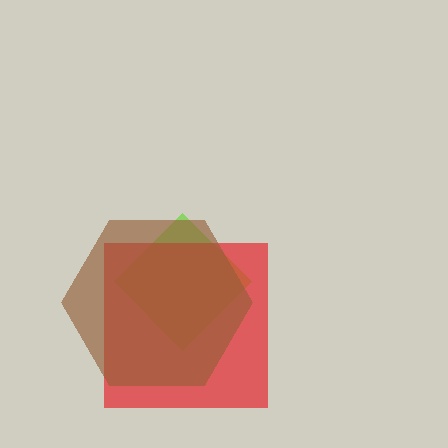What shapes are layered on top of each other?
The layered shapes are: a lime diamond, a red square, a brown hexagon.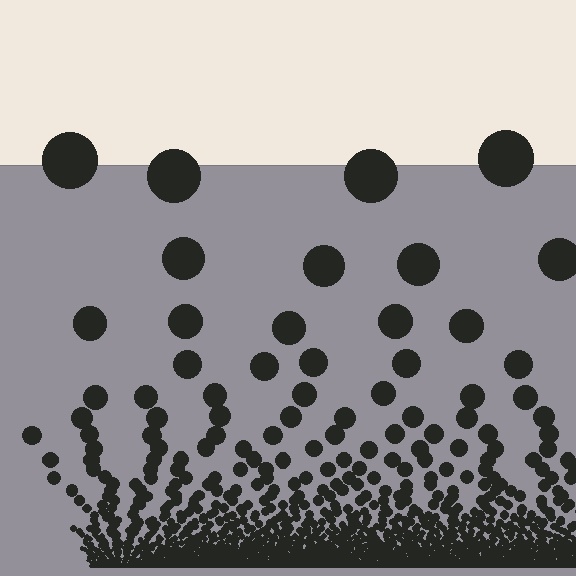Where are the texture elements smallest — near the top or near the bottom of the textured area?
Near the bottom.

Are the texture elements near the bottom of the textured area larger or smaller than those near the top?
Smaller. The gradient is inverted — elements near the bottom are smaller and denser.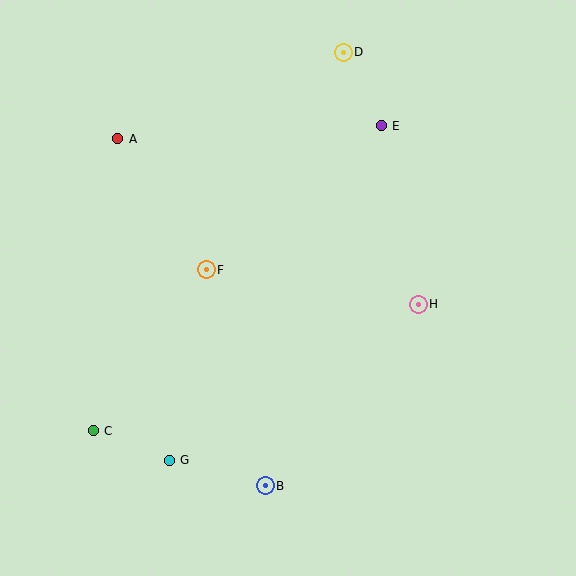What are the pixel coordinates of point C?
Point C is at (93, 431).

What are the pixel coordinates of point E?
Point E is at (381, 126).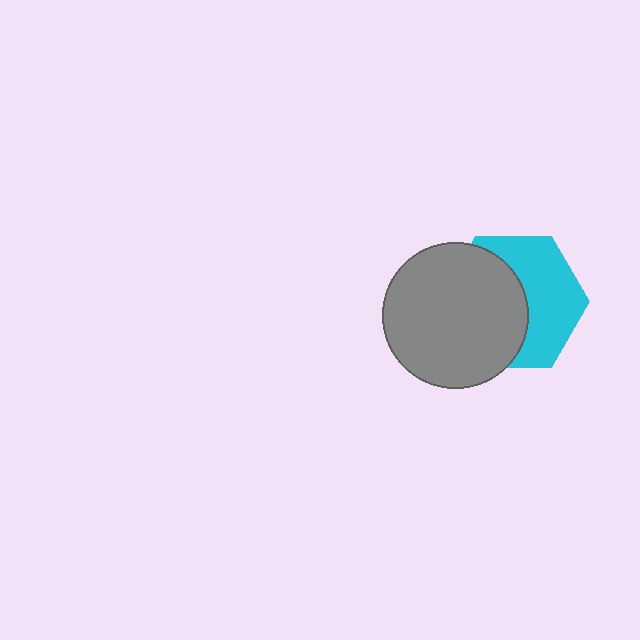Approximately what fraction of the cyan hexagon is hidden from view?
Roughly 51% of the cyan hexagon is hidden behind the gray circle.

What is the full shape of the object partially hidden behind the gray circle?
The partially hidden object is a cyan hexagon.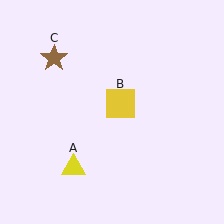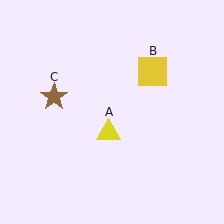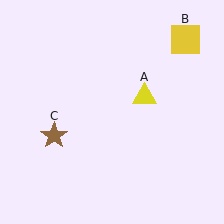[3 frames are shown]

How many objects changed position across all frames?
3 objects changed position: yellow triangle (object A), yellow square (object B), brown star (object C).